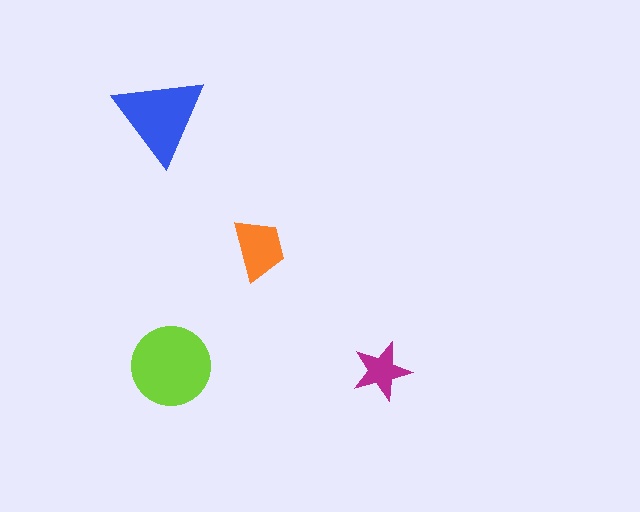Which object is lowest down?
The magenta star is bottommost.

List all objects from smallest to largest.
The magenta star, the orange trapezoid, the blue triangle, the lime circle.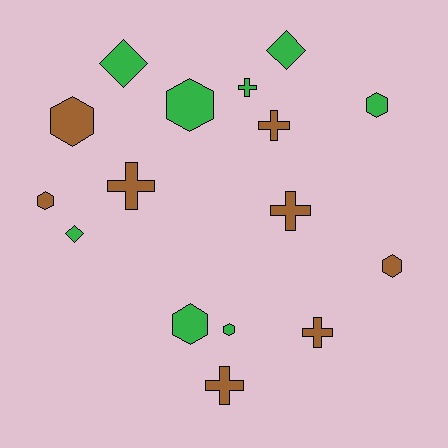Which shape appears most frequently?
Hexagon, with 7 objects.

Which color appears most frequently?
Brown, with 8 objects.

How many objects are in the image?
There are 16 objects.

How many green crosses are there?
There is 1 green cross.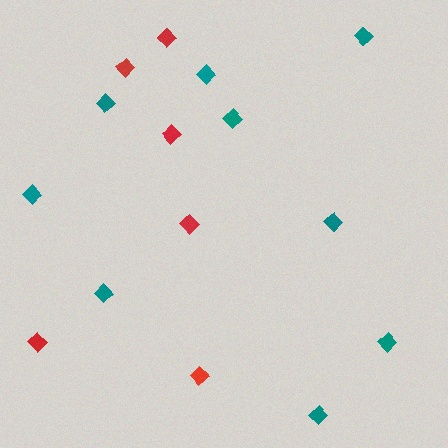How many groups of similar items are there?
There are 2 groups: one group of red diamonds (6) and one group of teal diamonds (9).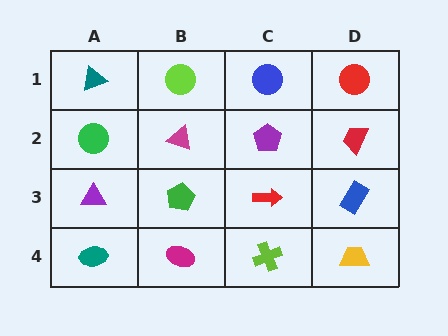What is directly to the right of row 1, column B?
A blue circle.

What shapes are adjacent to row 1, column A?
A green circle (row 2, column A), a lime circle (row 1, column B).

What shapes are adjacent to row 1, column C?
A purple pentagon (row 2, column C), a lime circle (row 1, column B), a red circle (row 1, column D).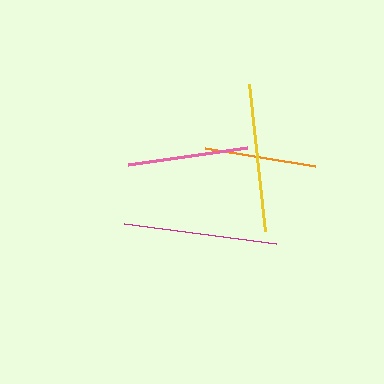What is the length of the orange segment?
The orange segment is approximately 112 pixels long.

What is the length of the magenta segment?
The magenta segment is approximately 153 pixels long.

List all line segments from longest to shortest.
From longest to shortest: magenta, yellow, pink, orange.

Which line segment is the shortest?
The orange line is the shortest at approximately 112 pixels.